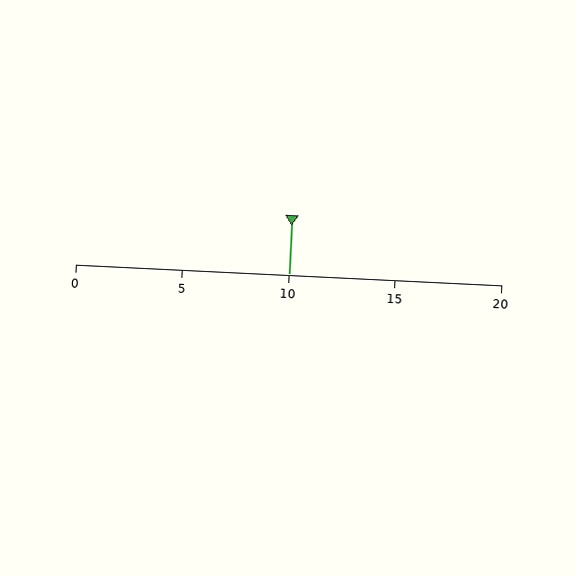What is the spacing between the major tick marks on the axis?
The major ticks are spaced 5 apart.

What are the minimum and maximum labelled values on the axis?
The axis runs from 0 to 20.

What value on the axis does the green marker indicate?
The marker indicates approximately 10.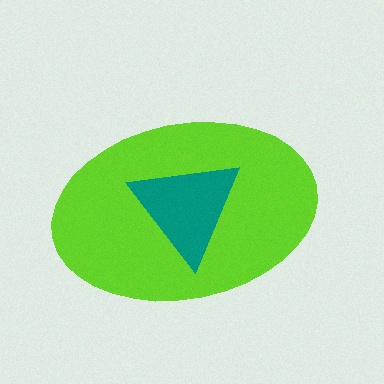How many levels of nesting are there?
2.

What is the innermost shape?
The teal triangle.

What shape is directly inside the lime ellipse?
The teal triangle.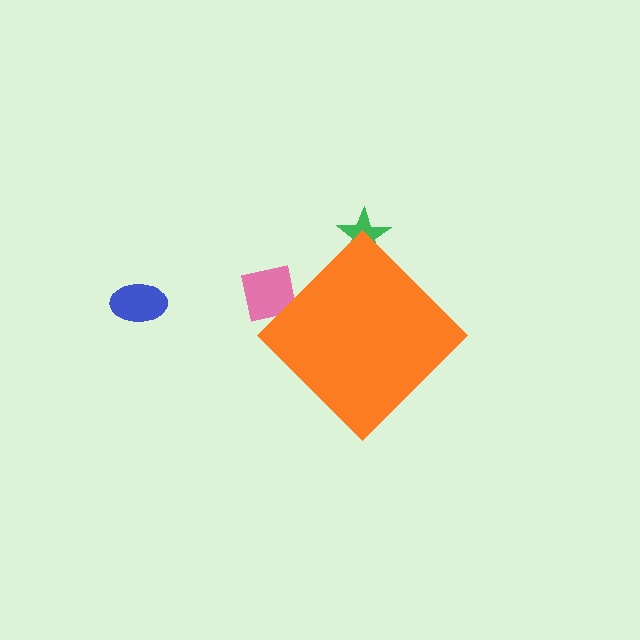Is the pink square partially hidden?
Yes, the pink square is partially hidden behind the orange diamond.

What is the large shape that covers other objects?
An orange diamond.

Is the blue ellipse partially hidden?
No, the blue ellipse is fully visible.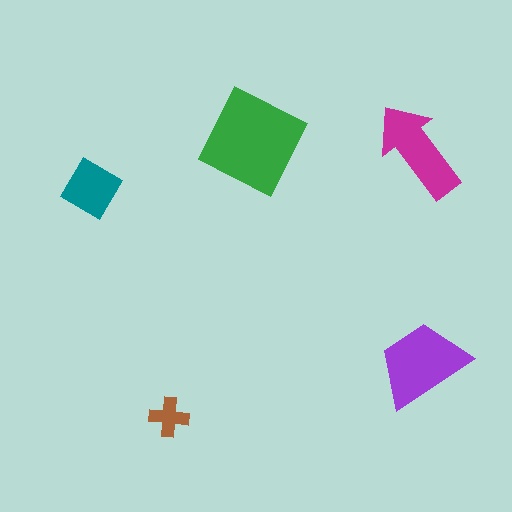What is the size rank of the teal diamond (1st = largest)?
4th.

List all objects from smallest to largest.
The brown cross, the teal diamond, the magenta arrow, the purple trapezoid, the green square.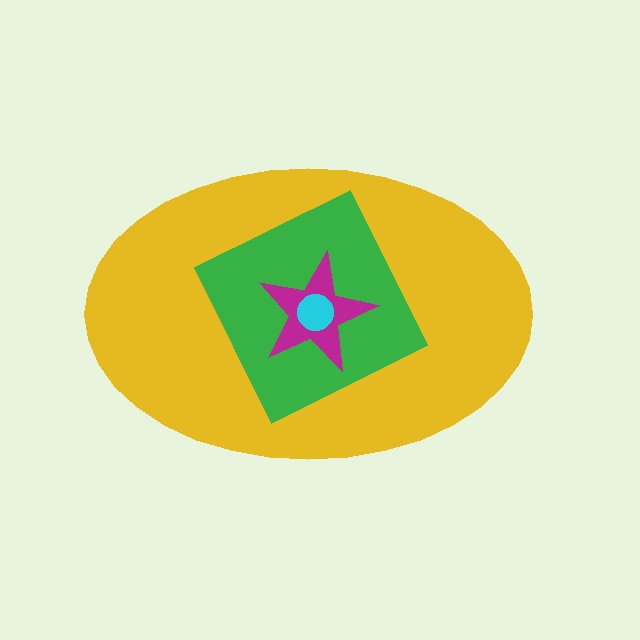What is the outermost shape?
The yellow ellipse.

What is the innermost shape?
The cyan circle.